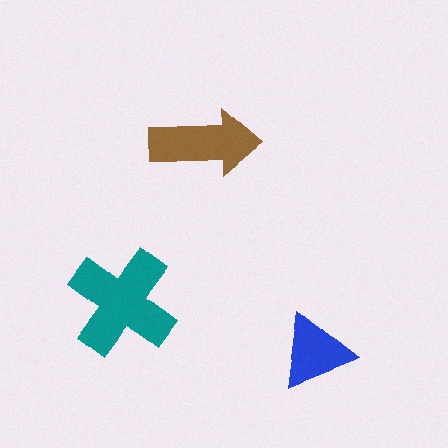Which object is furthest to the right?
The blue triangle is rightmost.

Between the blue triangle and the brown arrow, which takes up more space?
The brown arrow.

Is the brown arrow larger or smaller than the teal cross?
Smaller.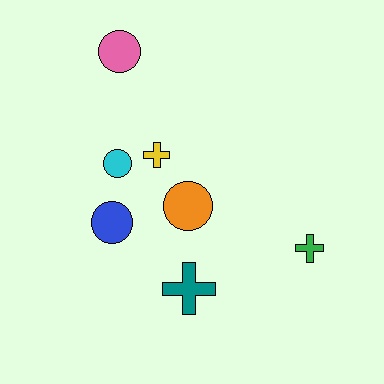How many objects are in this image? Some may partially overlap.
There are 7 objects.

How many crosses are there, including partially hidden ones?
There are 3 crosses.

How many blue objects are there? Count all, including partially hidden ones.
There is 1 blue object.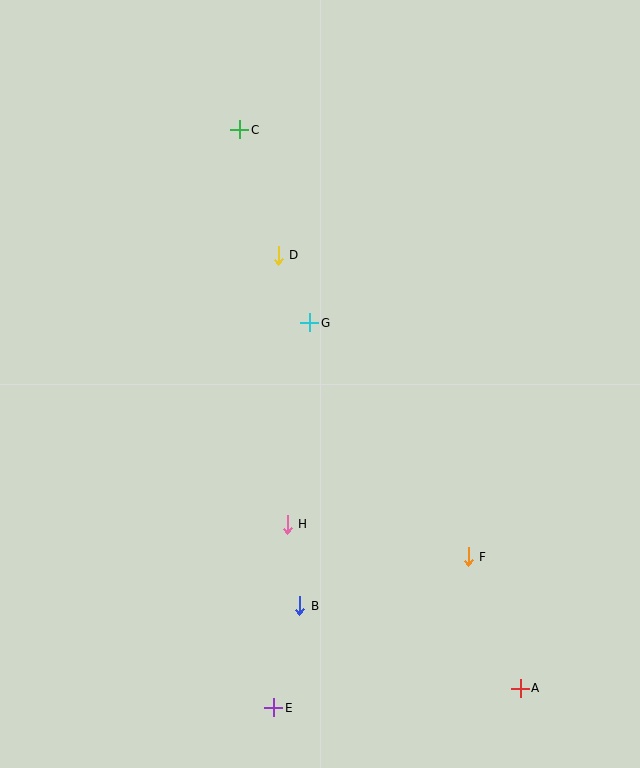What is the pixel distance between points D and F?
The distance between D and F is 356 pixels.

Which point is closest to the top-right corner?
Point C is closest to the top-right corner.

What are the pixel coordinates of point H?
Point H is at (287, 524).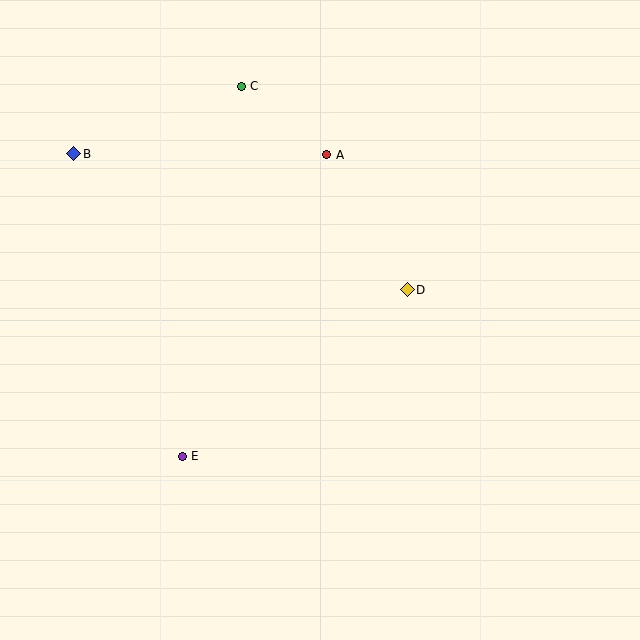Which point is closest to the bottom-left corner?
Point E is closest to the bottom-left corner.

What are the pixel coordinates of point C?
Point C is at (241, 86).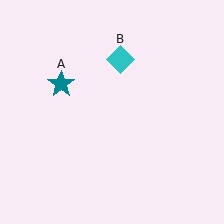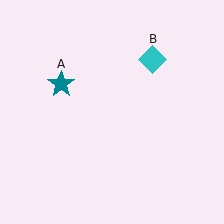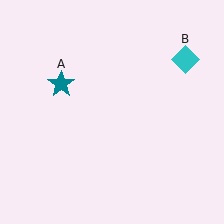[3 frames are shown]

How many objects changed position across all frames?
1 object changed position: cyan diamond (object B).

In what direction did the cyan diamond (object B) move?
The cyan diamond (object B) moved right.